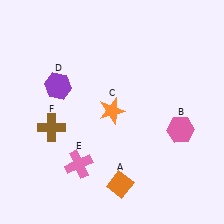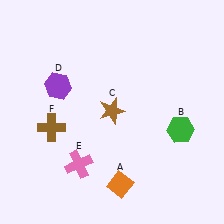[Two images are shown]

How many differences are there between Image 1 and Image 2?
There are 2 differences between the two images.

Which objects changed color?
B changed from pink to green. C changed from orange to brown.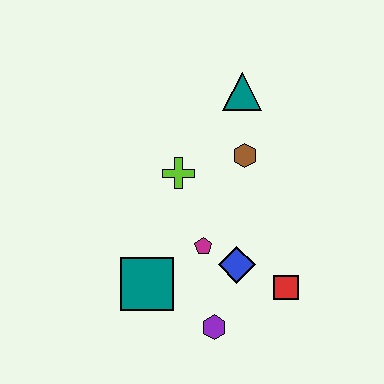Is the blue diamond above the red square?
Yes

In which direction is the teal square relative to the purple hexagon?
The teal square is to the left of the purple hexagon.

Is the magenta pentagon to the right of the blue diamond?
No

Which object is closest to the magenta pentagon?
The blue diamond is closest to the magenta pentagon.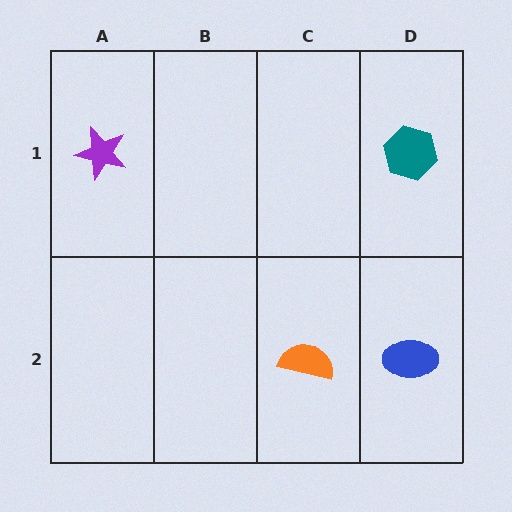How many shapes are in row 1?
2 shapes.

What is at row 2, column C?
An orange semicircle.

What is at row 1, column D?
A teal hexagon.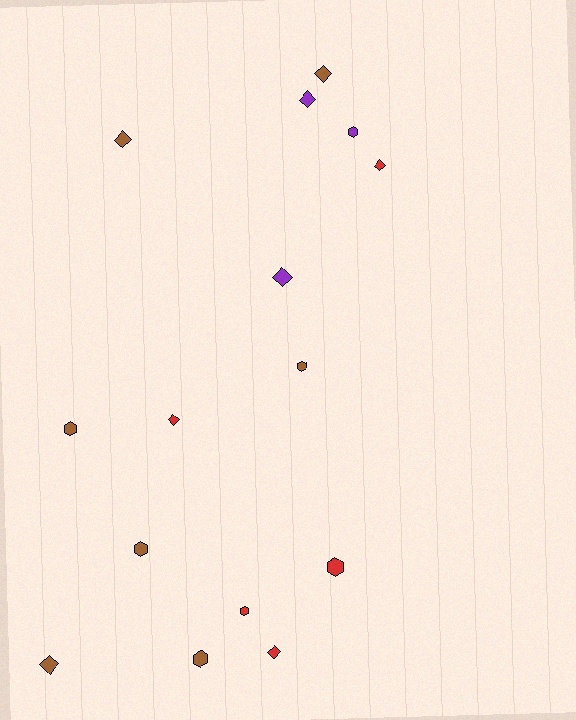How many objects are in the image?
There are 15 objects.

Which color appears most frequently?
Brown, with 7 objects.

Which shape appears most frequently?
Diamond, with 8 objects.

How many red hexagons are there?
There are 2 red hexagons.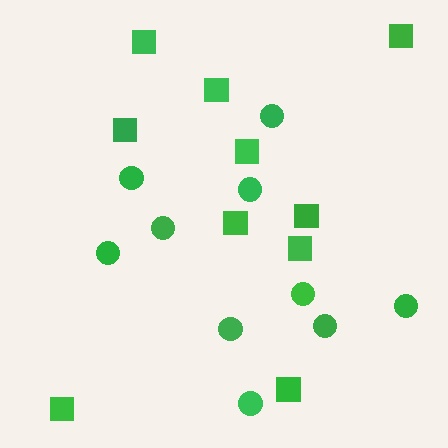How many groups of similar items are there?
There are 2 groups: one group of squares (10) and one group of circles (10).